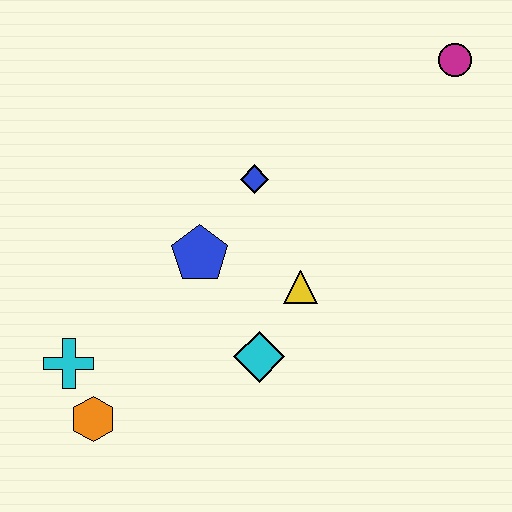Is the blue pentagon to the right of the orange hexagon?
Yes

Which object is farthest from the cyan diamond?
The magenta circle is farthest from the cyan diamond.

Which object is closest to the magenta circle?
The blue diamond is closest to the magenta circle.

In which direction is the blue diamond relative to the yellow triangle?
The blue diamond is above the yellow triangle.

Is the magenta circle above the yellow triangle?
Yes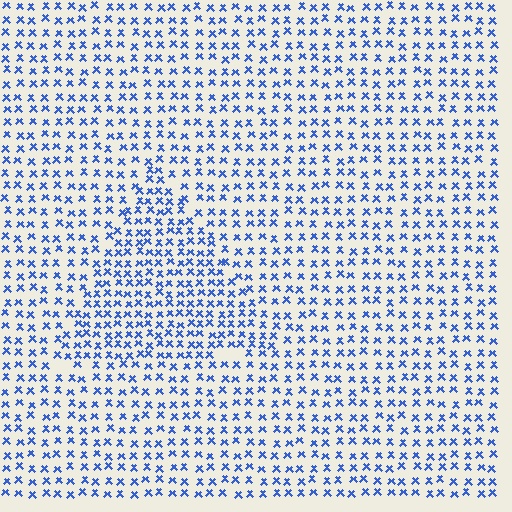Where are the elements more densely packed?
The elements are more densely packed inside the triangle boundary.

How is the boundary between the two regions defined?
The boundary is defined by a change in element density (approximately 1.6x ratio). All elements are the same color, size, and shape.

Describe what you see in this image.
The image contains small blue elements arranged at two different densities. A triangle-shaped region is visible where the elements are more densely packed than the surrounding area.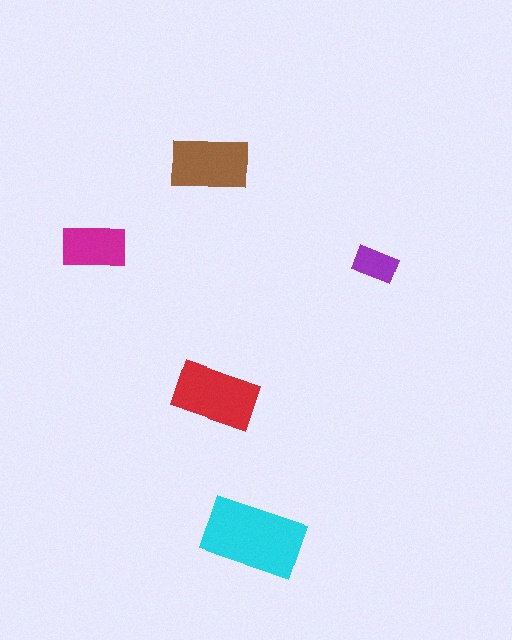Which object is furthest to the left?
The magenta rectangle is leftmost.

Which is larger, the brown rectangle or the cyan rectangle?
The cyan one.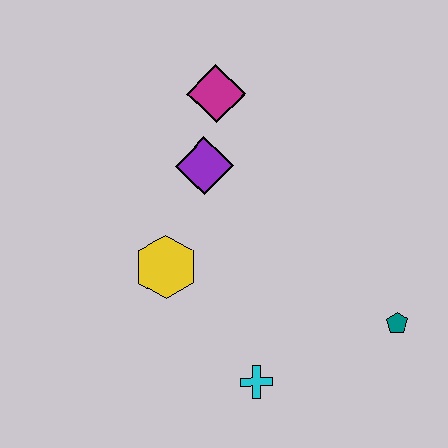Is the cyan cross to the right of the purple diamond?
Yes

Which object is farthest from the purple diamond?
The teal pentagon is farthest from the purple diamond.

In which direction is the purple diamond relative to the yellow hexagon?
The purple diamond is above the yellow hexagon.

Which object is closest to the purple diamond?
The magenta diamond is closest to the purple diamond.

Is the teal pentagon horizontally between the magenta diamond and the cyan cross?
No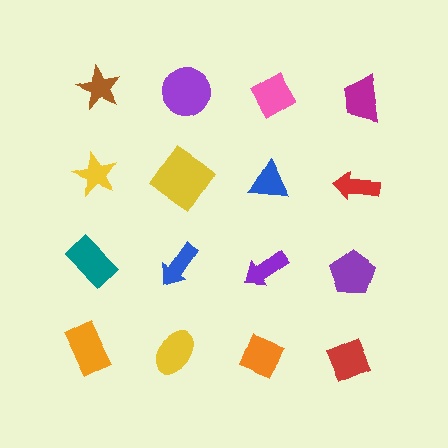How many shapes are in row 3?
4 shapes.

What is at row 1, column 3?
A pink diamond.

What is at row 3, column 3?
A purple arrow.